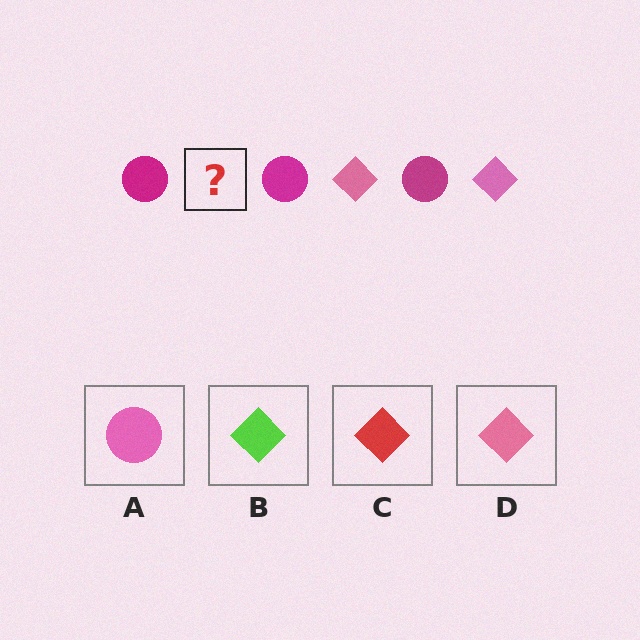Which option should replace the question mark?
Option D.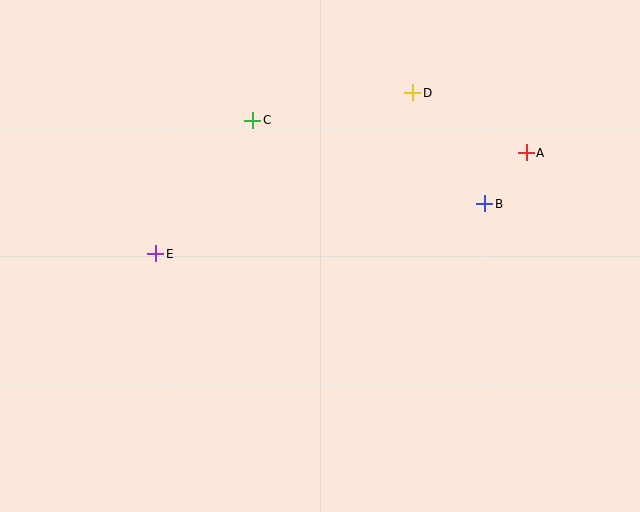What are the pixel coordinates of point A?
Point A is at (526, 153).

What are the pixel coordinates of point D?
Point D is at (413, 93).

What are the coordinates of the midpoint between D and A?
The midpoint between D and A is at (469, 123).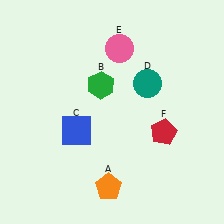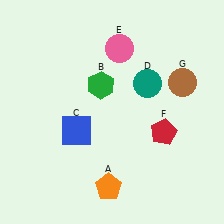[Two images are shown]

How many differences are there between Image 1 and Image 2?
There is 1 difference between the two images.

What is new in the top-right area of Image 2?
A brown circle (G) was added in the top-right area of Image 2.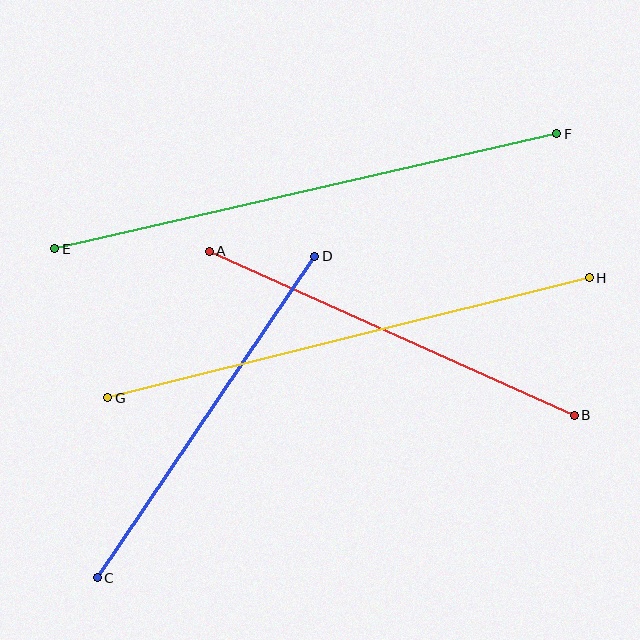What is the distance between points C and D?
The distance is approximately 388 pixels.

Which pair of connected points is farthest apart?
Points E and F are farthest apart.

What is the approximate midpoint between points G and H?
The midpoint is at approximately (349, 338) pixels.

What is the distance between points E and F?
The distance is approximately 515 pixels.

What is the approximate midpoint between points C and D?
The midpoint is at approximately (206, 417) pixels.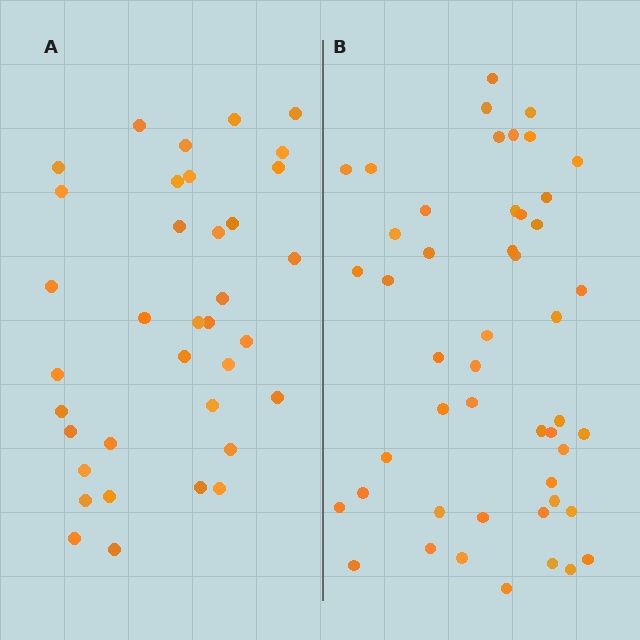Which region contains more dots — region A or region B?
Region B (the right region) has more dots.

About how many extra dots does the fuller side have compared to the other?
Region B has roughly 12 or so more dots than region A.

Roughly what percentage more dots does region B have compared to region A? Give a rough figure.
About 35% more.